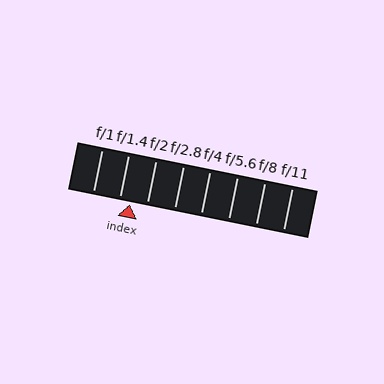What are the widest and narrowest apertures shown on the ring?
The widest aperture shown is f/1 and the narrowest is f/11.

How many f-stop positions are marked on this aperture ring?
There are 8 f-stop positions marked.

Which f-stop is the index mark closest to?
The index mark is closest to f/1.4.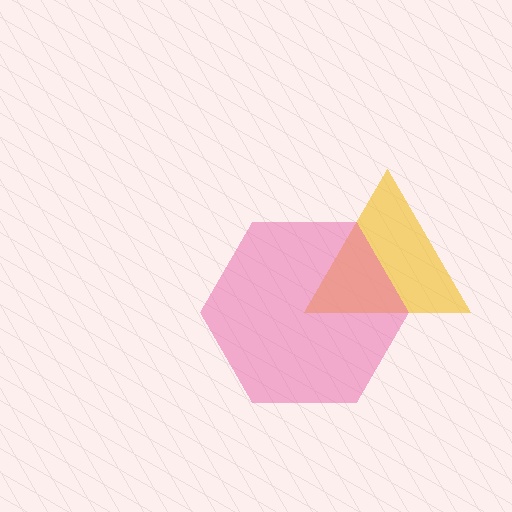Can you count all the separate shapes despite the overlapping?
Yes, there are 2 separate shapes.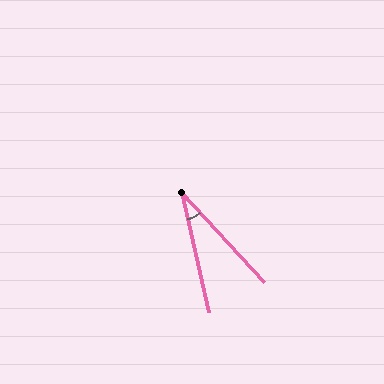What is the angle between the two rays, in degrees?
Approximately 30 degrees.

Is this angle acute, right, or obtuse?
It is acute.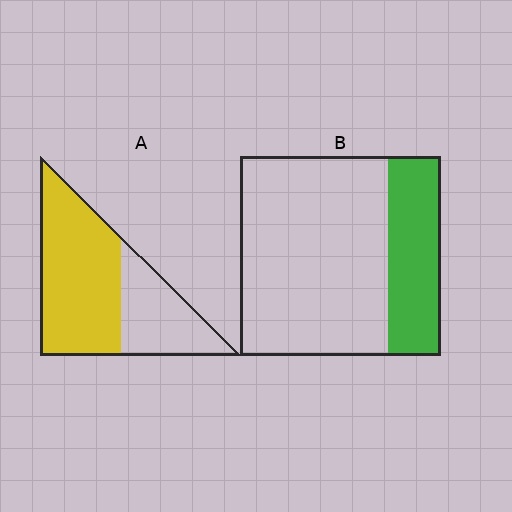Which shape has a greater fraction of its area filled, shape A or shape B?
Shape A.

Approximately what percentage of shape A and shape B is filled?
A is approximately 65% and B is approximately 25%.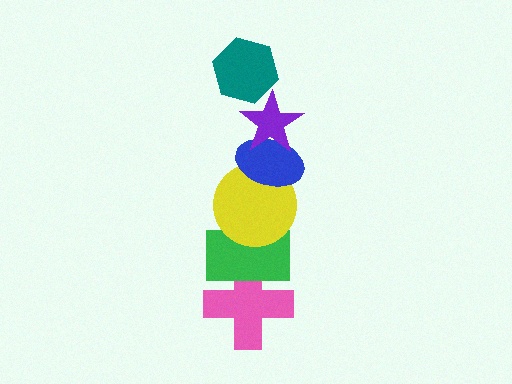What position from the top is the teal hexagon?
The teal hexagon is 1st from the top.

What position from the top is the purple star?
The purple star is 2nd from the top.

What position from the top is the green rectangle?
The green rectangle is 5th from the top.